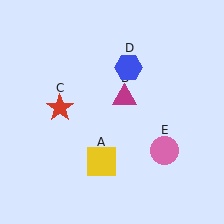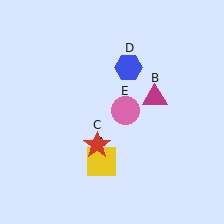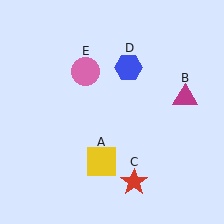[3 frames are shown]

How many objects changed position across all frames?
3 objects changed position: magenta triangle (object B), red star (object C), pink circle (object E).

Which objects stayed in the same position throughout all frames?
Yellow square (object A) and blue hexagon (object D) remained stationary.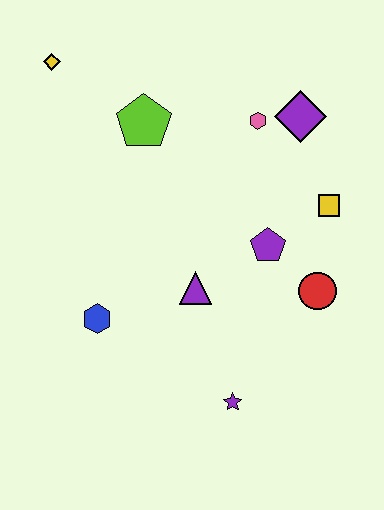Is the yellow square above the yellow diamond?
No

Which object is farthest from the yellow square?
The yellow diamond is farthest from the yellow square.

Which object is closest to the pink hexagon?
The purple diamond is closest to the pink hexagon.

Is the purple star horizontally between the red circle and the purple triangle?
Yes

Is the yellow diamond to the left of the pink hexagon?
Yes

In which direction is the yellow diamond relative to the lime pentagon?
The yellow diamond is to the left of the lime pentagon.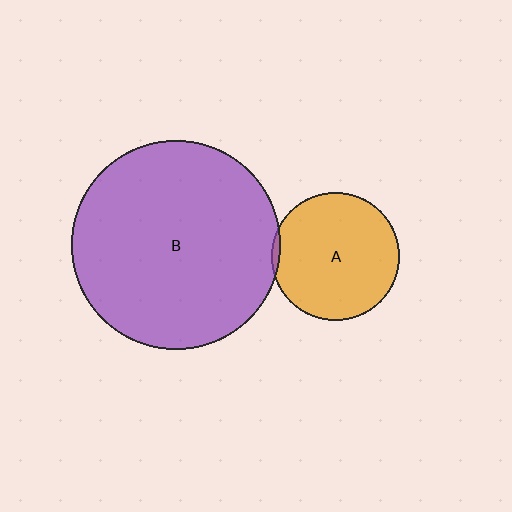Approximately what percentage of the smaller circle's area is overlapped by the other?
Approximately 5%.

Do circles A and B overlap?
Yes.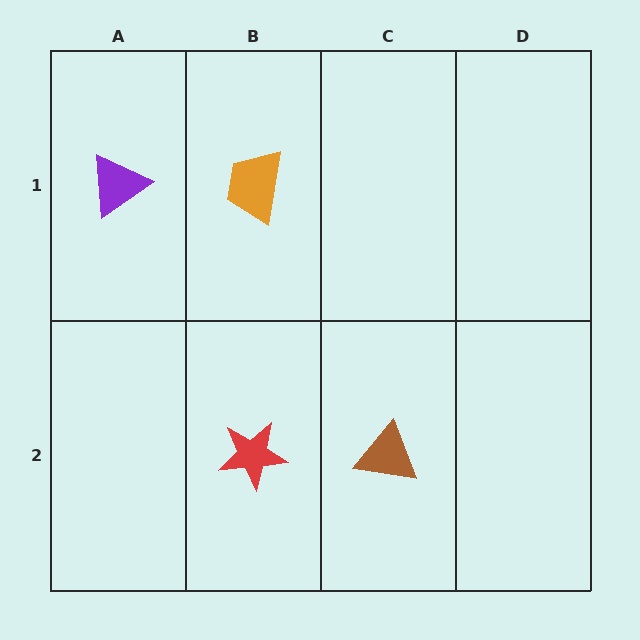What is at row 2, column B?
A red star.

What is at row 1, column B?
An orange trapezoid.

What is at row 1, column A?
A purple triangle.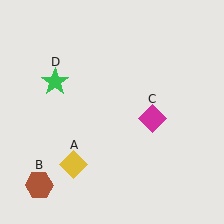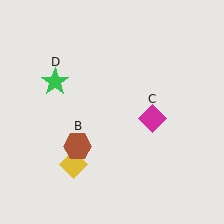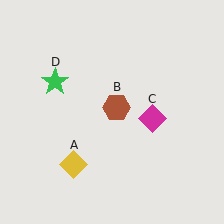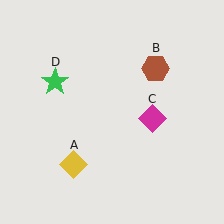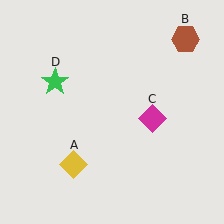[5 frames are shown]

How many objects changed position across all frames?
1 object changed position: brown hexagon (object B).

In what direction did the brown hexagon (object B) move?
The brown hexagon (object B) moved up and to the right.